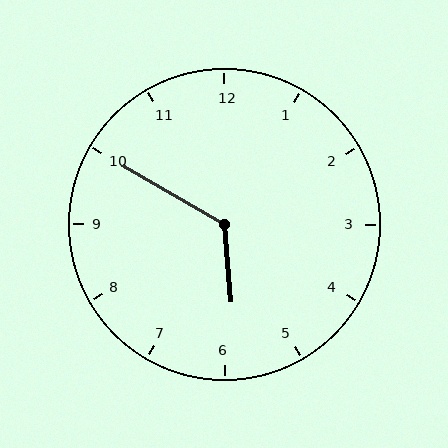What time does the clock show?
5:50.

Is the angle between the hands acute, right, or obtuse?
It is obtuse.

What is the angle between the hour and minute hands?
Approximately 125 degrees.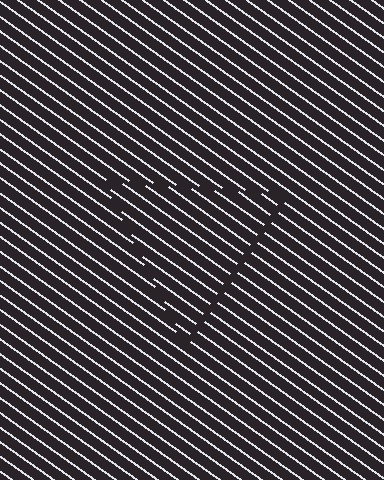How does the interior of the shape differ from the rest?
The interior of the shape contains the same grating, shifted by half a period — the contour is defined by the phase discontinuity where line-ends from the inner and outer gratings abut.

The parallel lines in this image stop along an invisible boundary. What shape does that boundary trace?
An illusory triangle. The interior of the shape contains the same grating, shifted by half a period — the contour is defined by the phase discontinuity where line-ends from the inner and outer gratings abut.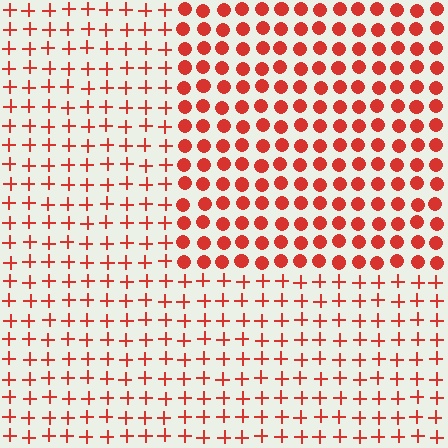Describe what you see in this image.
The image is filled with small red elements arranged in a uniform grid. A rectangle-shaped region contains circles, while the surrounding area contains plus signs. The boundary is defined purely by the change in element shape.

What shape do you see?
I see a rectangle.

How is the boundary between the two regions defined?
The boundary is defined by a change in element shape: circles inside vs. plus signs outside. All elements share the same color and spacing.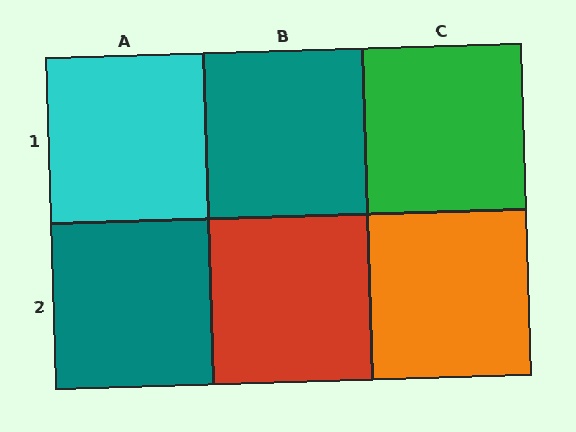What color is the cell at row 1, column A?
Cyan.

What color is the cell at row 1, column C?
Green.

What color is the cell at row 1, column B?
Teal.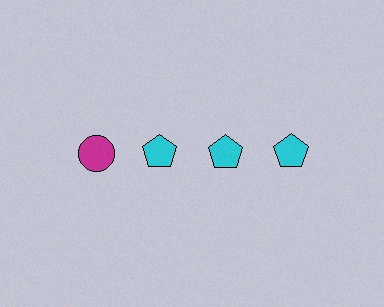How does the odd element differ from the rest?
It differs in both color (magenta instead of cyan) and shape (circle instead of pentagon).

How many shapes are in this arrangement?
There are 4 shapes arranged in a grid pattern.